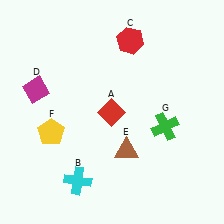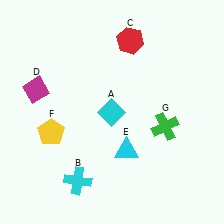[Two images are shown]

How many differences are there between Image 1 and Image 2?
There are 2 differences between the two images.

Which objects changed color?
A changed from red to cyan. E changed from brown to cyan.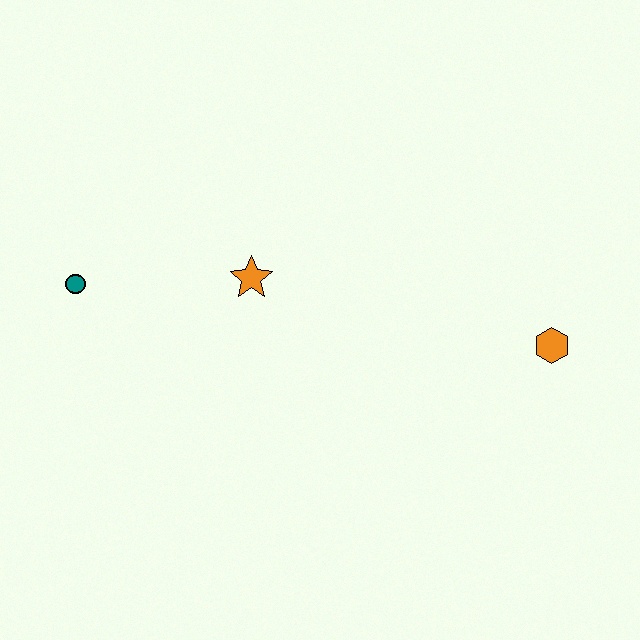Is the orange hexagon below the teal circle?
Yes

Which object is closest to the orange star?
The teal circle is closest to the orange star.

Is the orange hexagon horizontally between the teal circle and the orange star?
No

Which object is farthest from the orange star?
The orange hexagon is farthest from the orange star.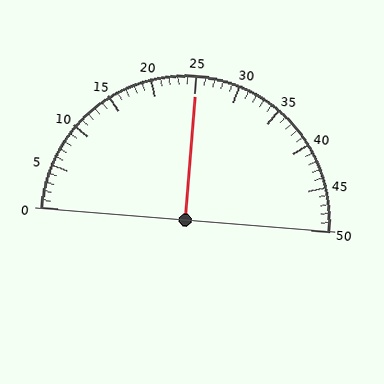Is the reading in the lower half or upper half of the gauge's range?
The reading is in the upper half of the range (0 to 50).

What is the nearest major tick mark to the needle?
The nearest major tick mark is 25.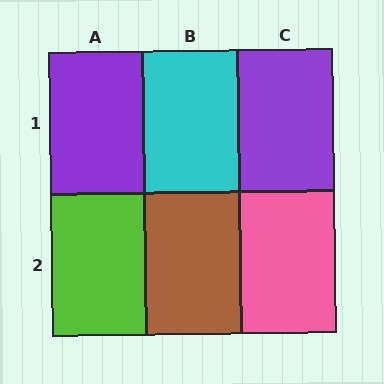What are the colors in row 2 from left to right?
Lime, brown, pink.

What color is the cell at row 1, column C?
Purple.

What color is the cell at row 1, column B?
Cyan.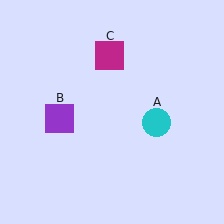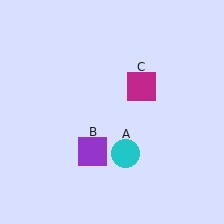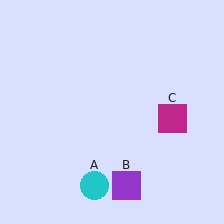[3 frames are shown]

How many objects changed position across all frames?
3 objects changed position: cyan circle (object A), purple square (object B), magenta square (object C).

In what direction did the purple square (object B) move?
The purple square (object B) moved down and to the right.